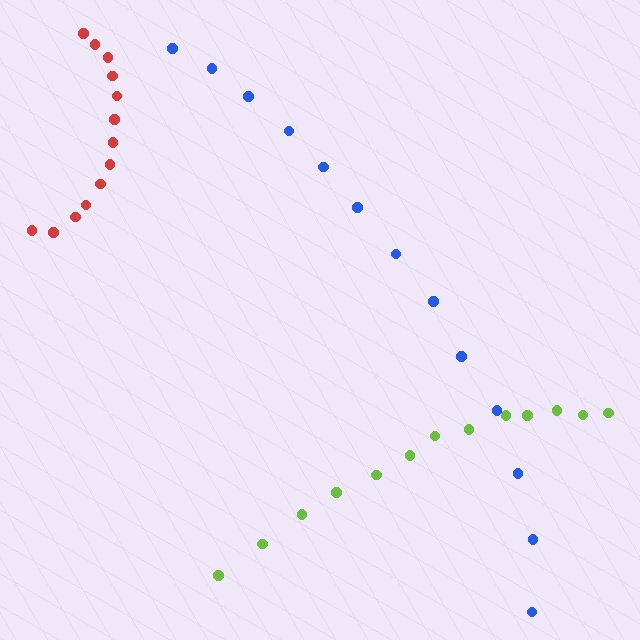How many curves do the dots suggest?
There are 3 distinct paths.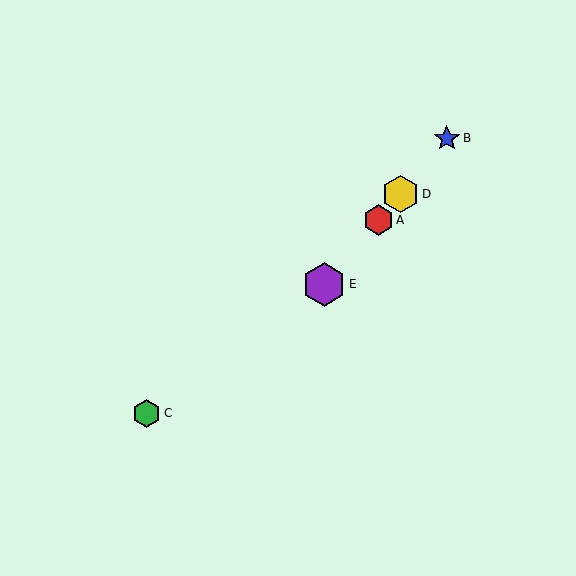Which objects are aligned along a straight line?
Objects A, B, D, E are aligned along a straight line.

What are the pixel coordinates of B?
Object B is at (447, 138).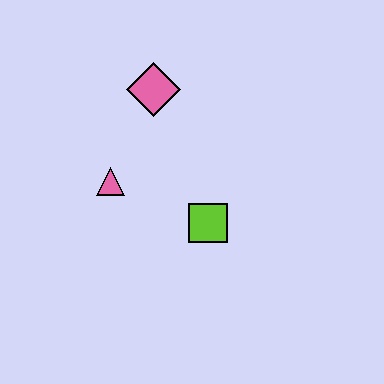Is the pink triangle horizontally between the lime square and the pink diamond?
No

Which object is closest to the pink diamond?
The pink triangle is closest to the pink diamond.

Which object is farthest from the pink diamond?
The lime square is farthest from the pink diamond.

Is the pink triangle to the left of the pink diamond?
Yes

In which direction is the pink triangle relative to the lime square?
The pink triangle is to the left of the lime square.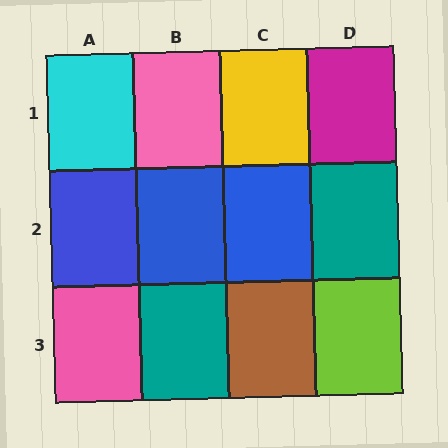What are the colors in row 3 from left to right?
Pink, teal, brown, lime.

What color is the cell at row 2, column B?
Blue.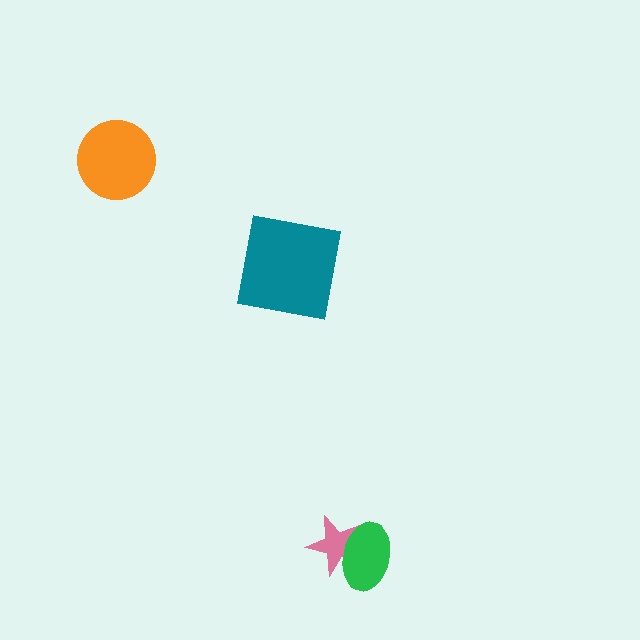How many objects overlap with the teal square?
0 objects overlap with the teal square.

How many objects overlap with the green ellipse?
1 object overlaps with the green ellipse.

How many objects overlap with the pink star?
1 object overlaps with the pink star.